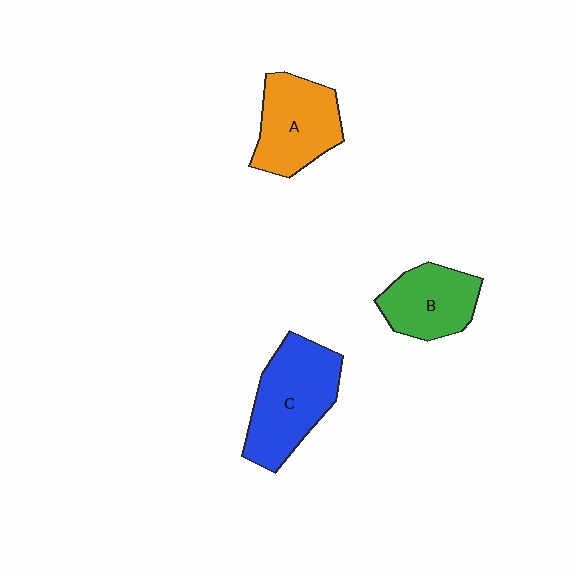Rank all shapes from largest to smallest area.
From largest to smallest: C (blue), A (orange), B (green).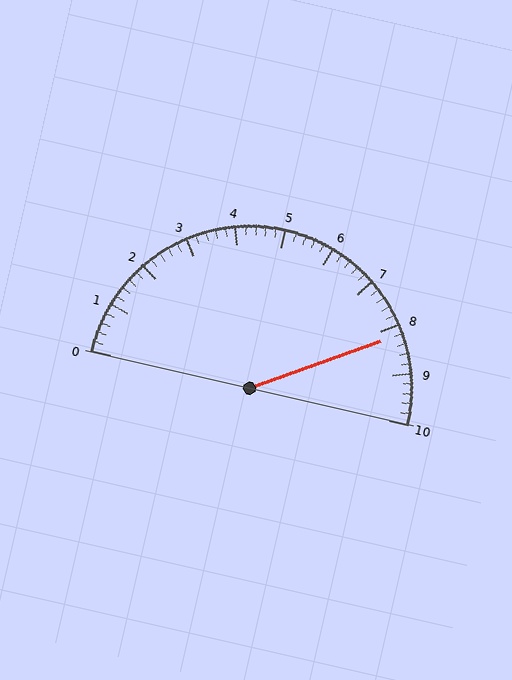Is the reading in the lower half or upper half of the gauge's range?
The reading is in the upper half of the range (0 to 10).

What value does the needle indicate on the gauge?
The needle indicates approximately 8.2.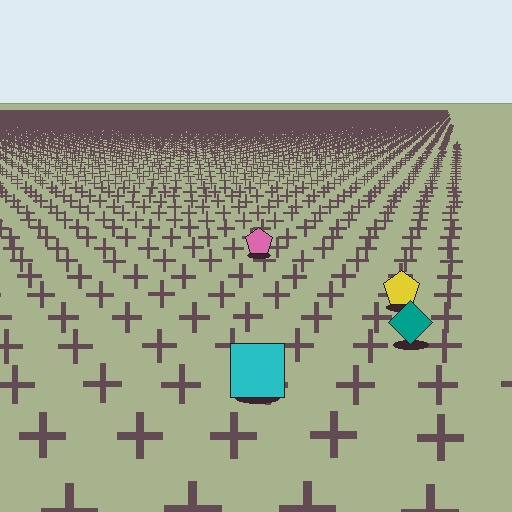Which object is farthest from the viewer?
The pink pentagon is farthest from the viewer. It appears smaller and the ground texture around it is denser.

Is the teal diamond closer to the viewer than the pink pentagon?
Yes. The teal diamond is closer — you can tell from the texture gradient: the ground texture is coarser near it.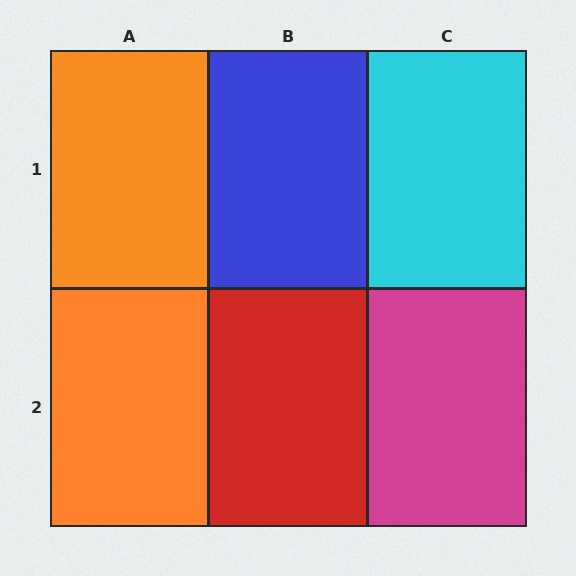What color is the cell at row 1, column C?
Cyan.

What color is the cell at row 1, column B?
Blue.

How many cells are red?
1 cell is red.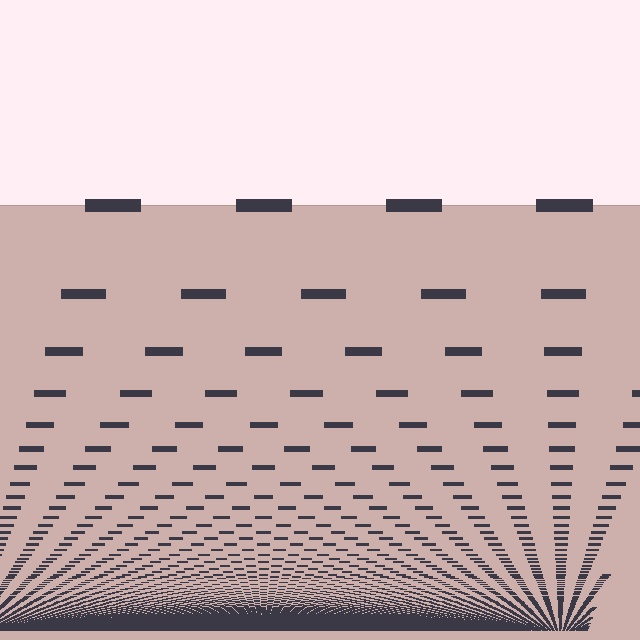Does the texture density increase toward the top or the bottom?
Density increases toward the bottom.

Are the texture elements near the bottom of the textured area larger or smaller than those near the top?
Smaller. The gradient is inverted — elements near the bottom are smaller and denser.